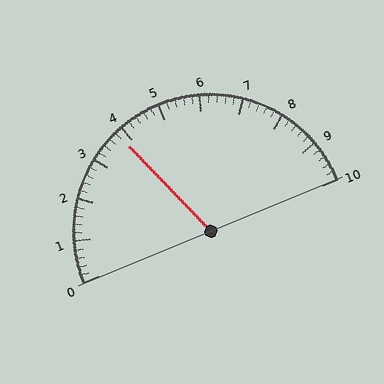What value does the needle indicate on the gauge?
The needle indicates approximately 3.8.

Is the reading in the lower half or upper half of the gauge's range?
The reading is in the lower half of the range (0 to 10).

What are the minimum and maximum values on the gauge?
The gauge ranges from 0 to 10.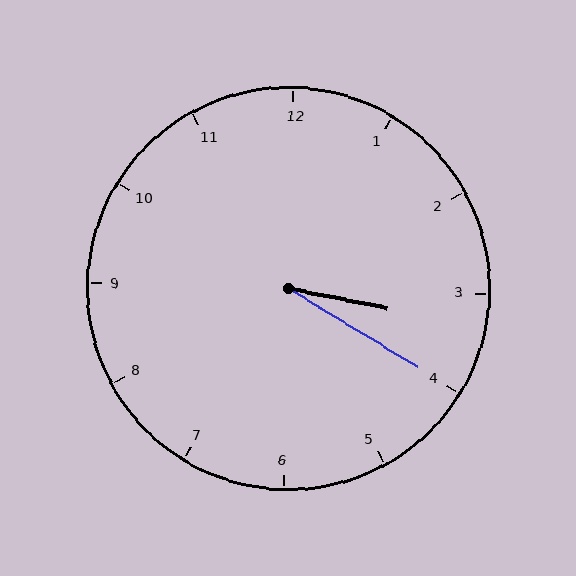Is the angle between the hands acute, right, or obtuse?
It is acute.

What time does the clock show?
3:20.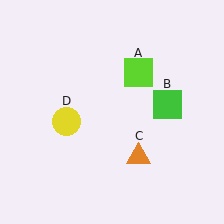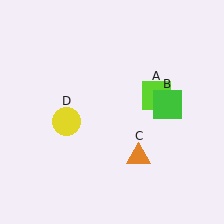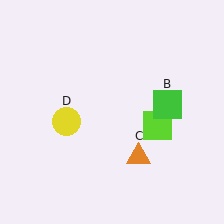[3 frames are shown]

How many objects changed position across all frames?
1 object changed position: lime square (object A).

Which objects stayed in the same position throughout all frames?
Green square (object B) and orange triangle (object C) and yellow circle (object D) remained stationary.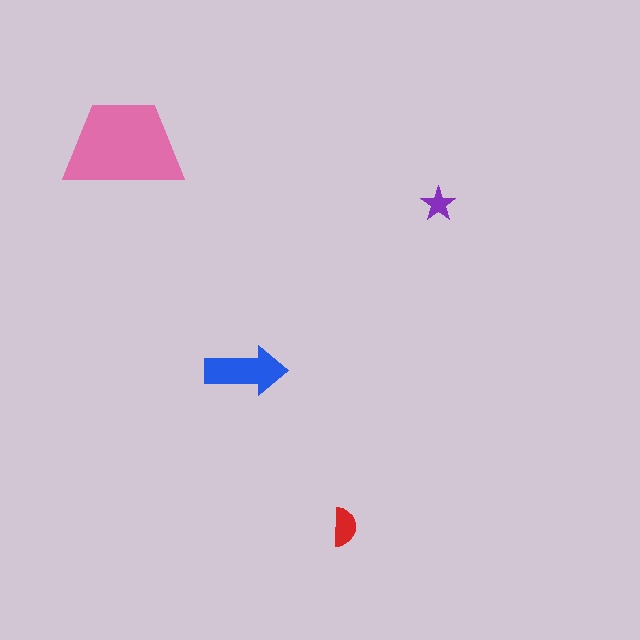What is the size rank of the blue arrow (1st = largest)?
2nd.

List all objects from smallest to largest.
The purple star, the red semicircle, the blue arrow, the pink trapezoid.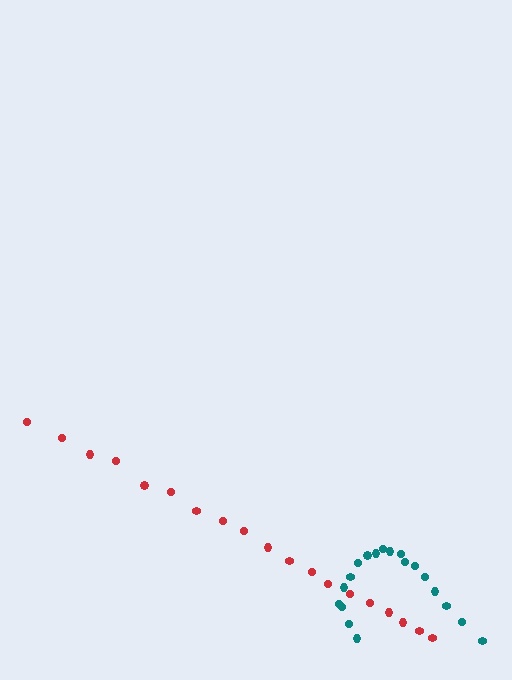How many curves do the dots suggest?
There are 2 distinct paths.